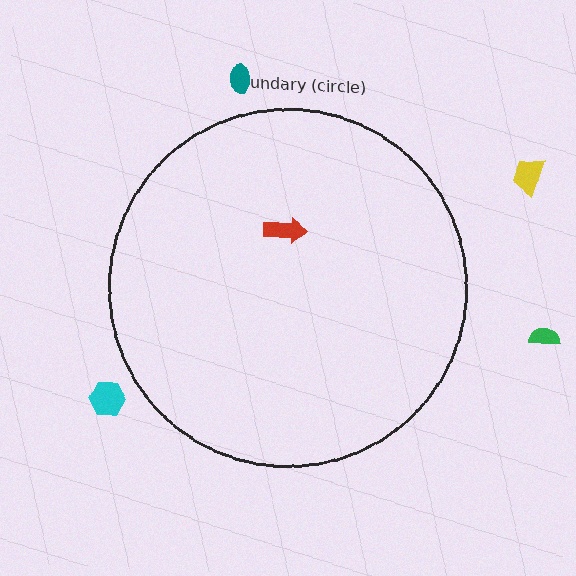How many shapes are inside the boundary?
1 inside, 4 outside.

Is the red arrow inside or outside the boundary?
Inside.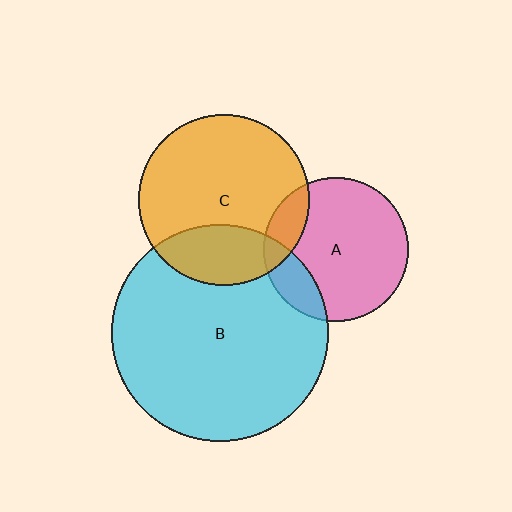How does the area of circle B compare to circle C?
Approximately 1.6 times.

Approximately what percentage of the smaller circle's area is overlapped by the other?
Approximately 15%.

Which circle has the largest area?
Circle B (cyan).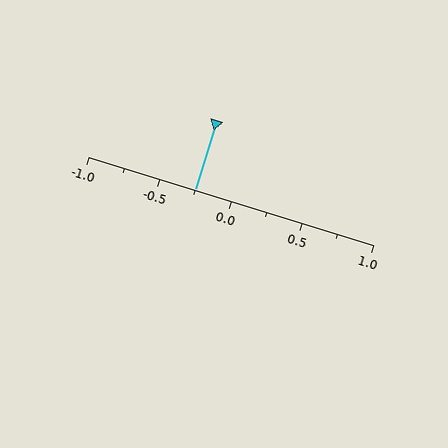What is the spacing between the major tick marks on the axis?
The major ticks are spaced 0.5 apart.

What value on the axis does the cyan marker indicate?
The marker indicates approximately -0.25.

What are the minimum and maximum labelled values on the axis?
The axis runs from -1.0 to 1.0.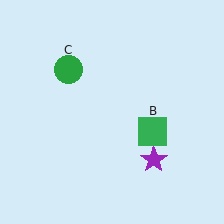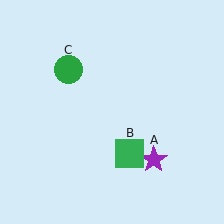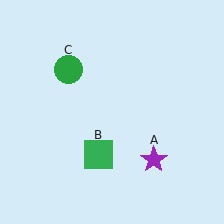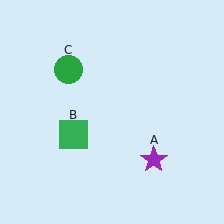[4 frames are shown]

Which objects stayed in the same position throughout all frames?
Purple star (object A) and green circle (object C) remained stationary.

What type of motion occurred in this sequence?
The green square (object B) rotated clockwise around the center of the scene.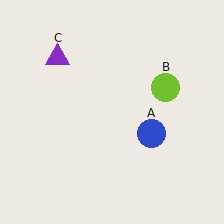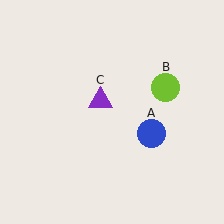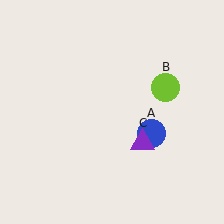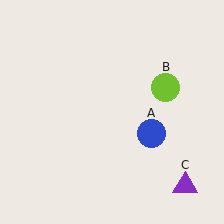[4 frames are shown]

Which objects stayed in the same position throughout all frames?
Blue circle (object A) and lime circle (object B) remained stationary.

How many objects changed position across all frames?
1 object changed position: purple triangle (object C).